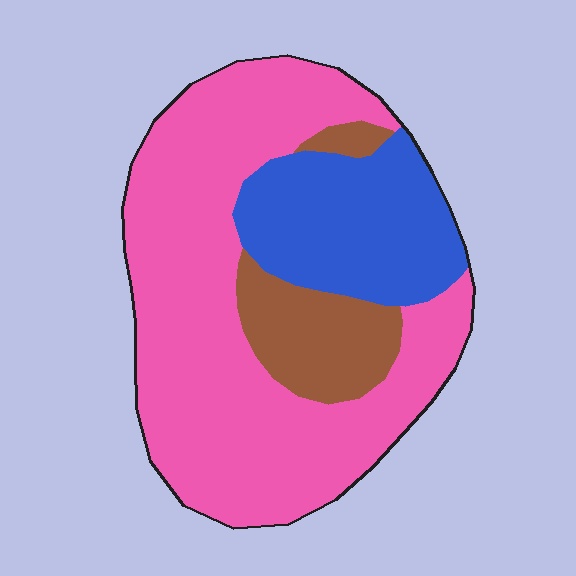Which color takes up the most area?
Pink, at roughly 65%.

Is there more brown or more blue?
Blue.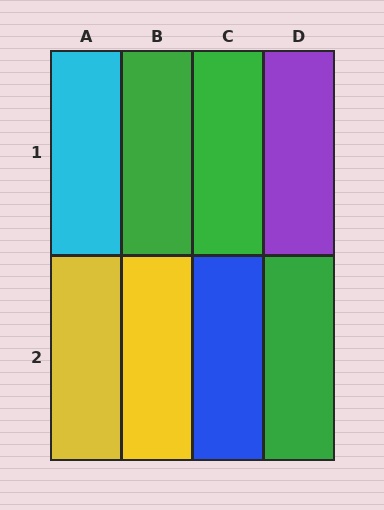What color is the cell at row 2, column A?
Yellow.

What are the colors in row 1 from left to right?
Cyan, green, green, purple.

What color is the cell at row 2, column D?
Green.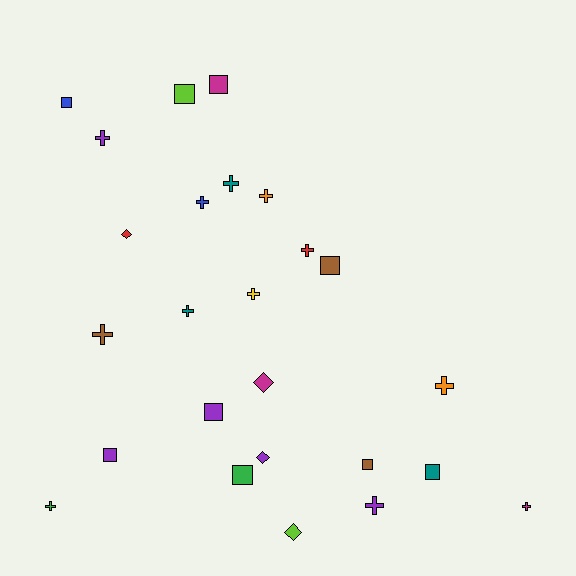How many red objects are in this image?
There are 2 red objects.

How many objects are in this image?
There are 25 objects.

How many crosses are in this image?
There are 12 crosses.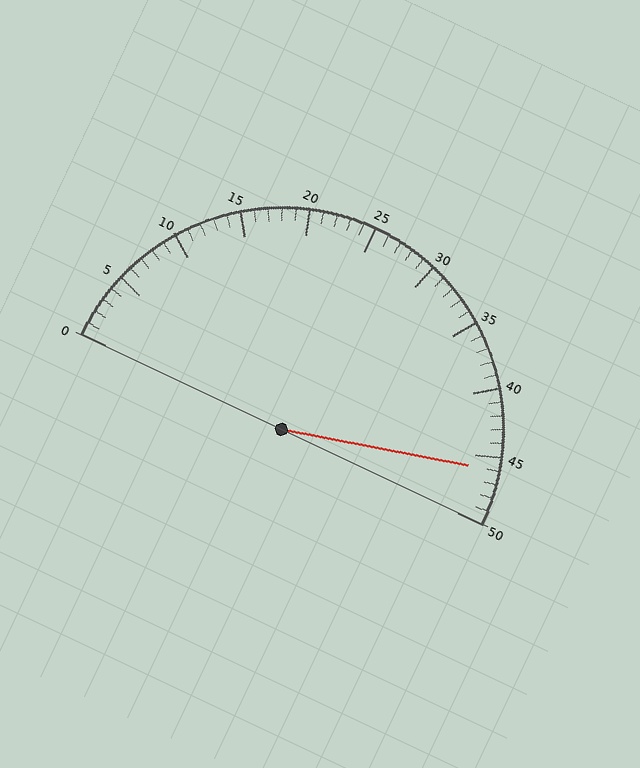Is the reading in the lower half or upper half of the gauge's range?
The reading is in the upper half of the range (0 to 50).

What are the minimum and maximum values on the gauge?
The gauge ranges from 0 to 50.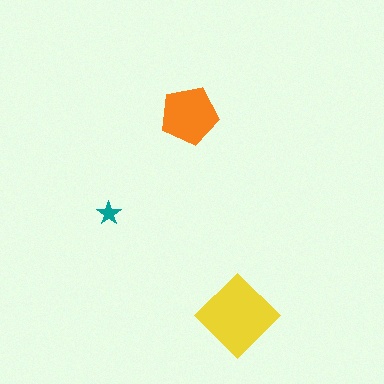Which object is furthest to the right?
The yellow diamond is rightmost.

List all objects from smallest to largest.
The teal star, the orange pentagon, the yellow diamond.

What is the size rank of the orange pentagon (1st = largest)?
2nd.